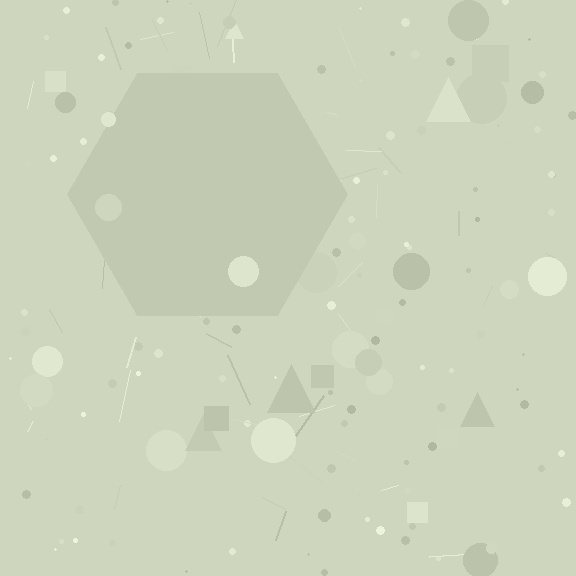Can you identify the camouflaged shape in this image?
The camouflaged shape is a hexagon.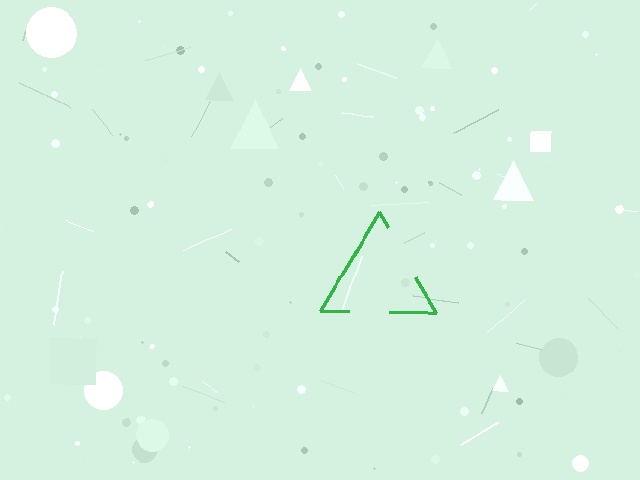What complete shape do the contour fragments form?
The contour fragments form a triangle.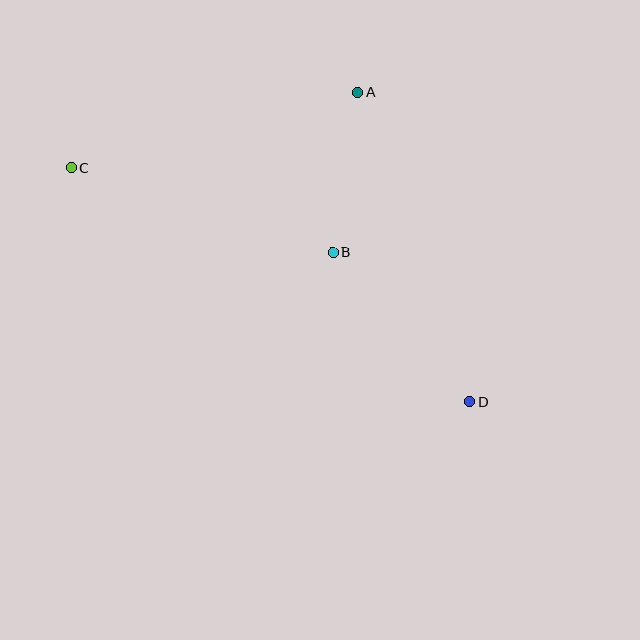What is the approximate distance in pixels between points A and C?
The distance between A and C is approximately 297 pixels.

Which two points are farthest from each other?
Points C and D are farthest from each other.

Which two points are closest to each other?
Points A and B are closest to each other.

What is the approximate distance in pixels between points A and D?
The distance between A and D is approximately 329 pixels.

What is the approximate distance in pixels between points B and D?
The distance between B and D is approximately 203 pixels.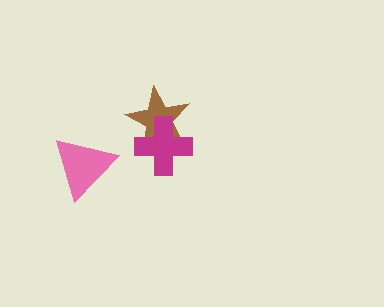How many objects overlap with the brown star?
1 object overlaps with the brown star.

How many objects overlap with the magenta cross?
1 object overlaps with the magenta cross.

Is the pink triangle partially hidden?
No, no other shape covers it.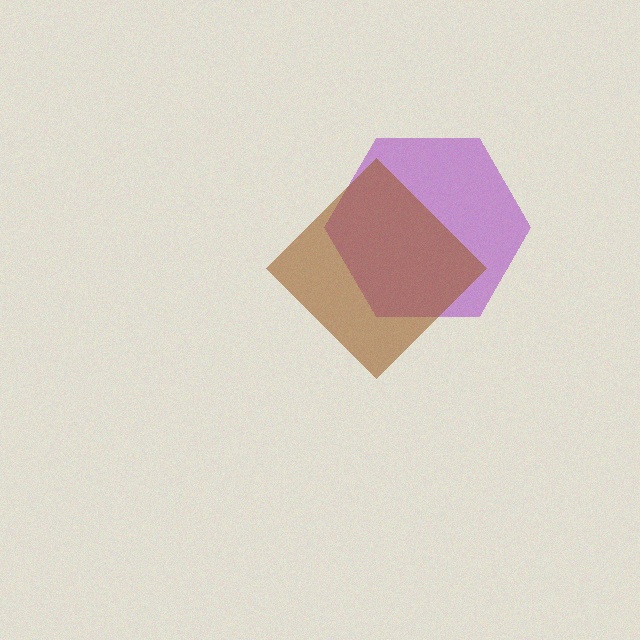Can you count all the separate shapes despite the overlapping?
Yes, there are 2 separate shapes.